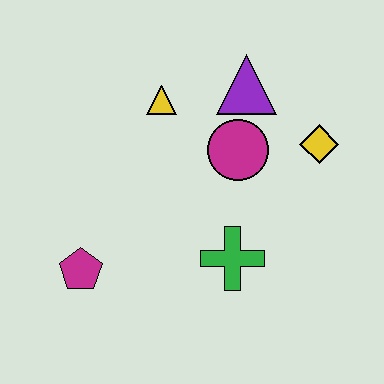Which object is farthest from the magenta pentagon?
The yellow diamond is farthest from the magenta pentagon.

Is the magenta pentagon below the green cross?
Yes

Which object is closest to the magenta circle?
The purple triangle is closest to the magenta circle.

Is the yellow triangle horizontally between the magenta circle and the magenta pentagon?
Yes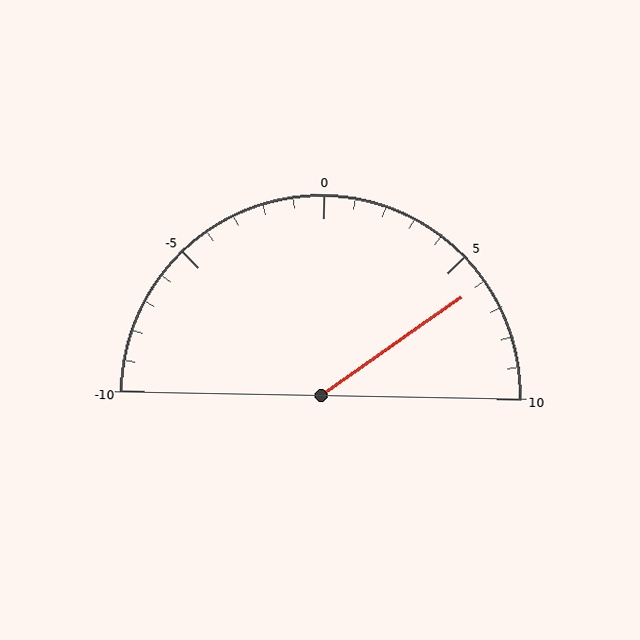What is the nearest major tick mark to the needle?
The nearest major tick mark is 5.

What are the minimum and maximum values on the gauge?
The gauge ranges from -10 to 10.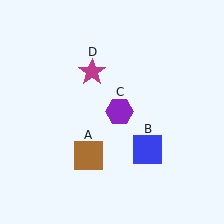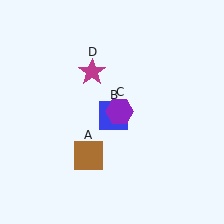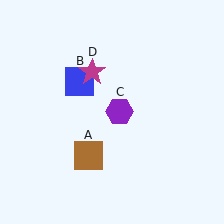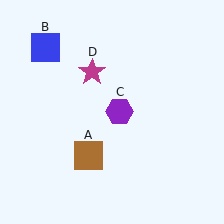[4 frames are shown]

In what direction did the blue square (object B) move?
The blue square (object B) moved up and to the left.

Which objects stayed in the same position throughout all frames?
Brown square (object A) and purple hexagon (object C) and magenta star (object D) remained stationary.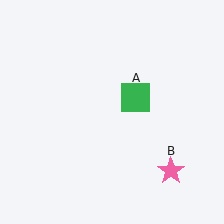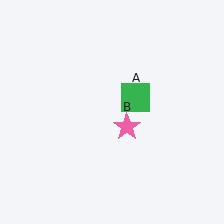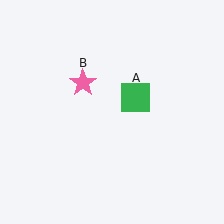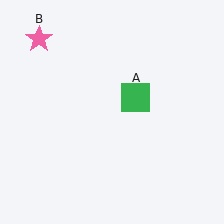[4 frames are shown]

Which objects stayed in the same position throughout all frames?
Green square (object A) remained stationary.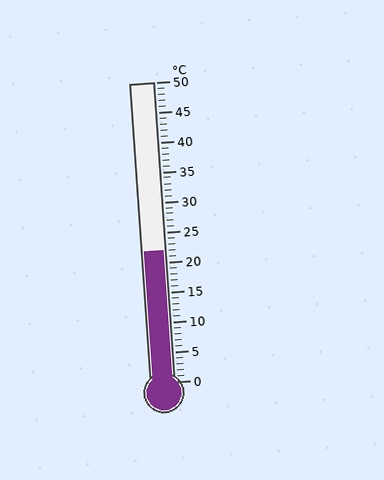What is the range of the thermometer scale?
The thermometer scale ranges from 0°C to 50°C.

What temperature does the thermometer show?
The thermometer shows approximately 22°C.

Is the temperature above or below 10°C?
The temperature is above 10°C.